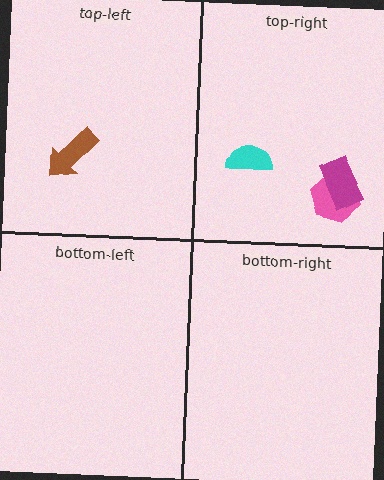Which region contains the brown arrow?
The top-left region.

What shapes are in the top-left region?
The brown arrow.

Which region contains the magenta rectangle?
The top-right region.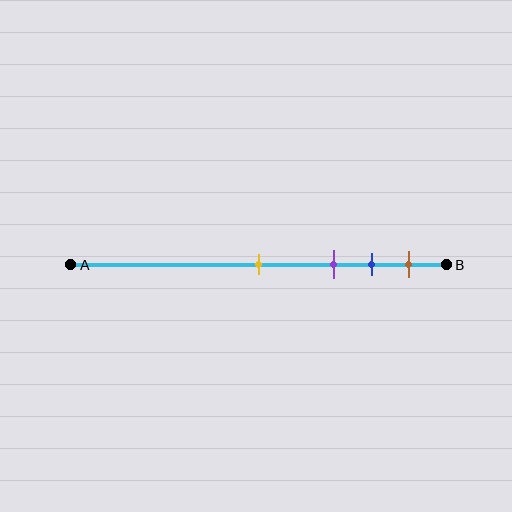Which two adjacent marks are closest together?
The blue and brown marks are the closest adjacent pair.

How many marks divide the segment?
There are 4 marks dividing the segment.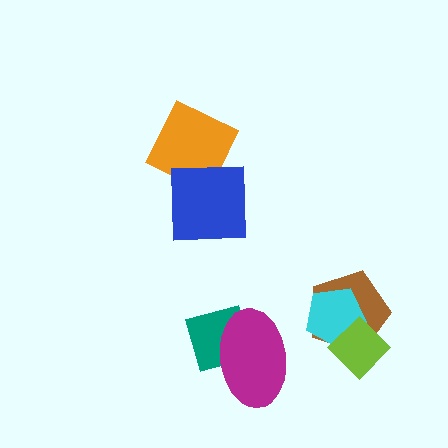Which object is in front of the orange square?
The blue square is in front of the orange square.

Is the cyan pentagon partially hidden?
Yes, it is partially covered by another shape.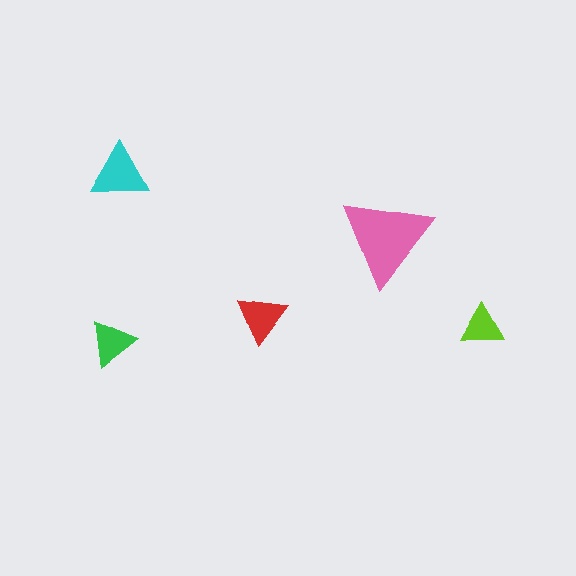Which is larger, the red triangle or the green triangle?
The red one.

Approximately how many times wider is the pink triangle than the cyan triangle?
About 1.5 times wider.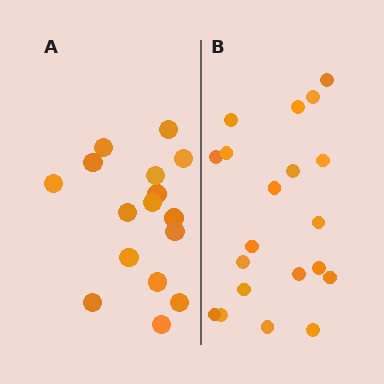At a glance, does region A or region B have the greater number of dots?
Region B (the right region) has more dots.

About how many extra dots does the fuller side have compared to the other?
Region B has about 4 more dots than region A.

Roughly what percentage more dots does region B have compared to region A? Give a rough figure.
About 25% more.